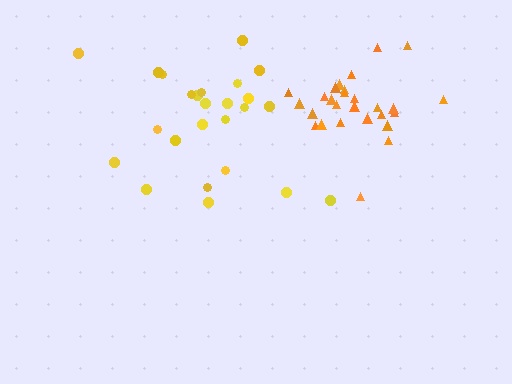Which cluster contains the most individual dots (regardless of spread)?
Orange (27).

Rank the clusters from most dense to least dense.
orange, yellow.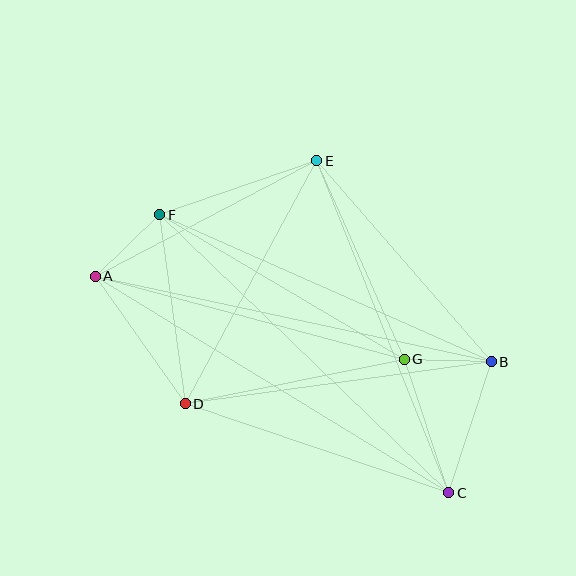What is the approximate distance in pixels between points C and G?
The distance between C and G is approximately 141 pixels.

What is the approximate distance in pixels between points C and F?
The distance between C and F is approximately 401 pixels.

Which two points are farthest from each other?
Points A and C are farthest from each other.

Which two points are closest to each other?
Points B and G are closest to each other.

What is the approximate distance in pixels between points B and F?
The distance between B and F is approximately 363 pixels.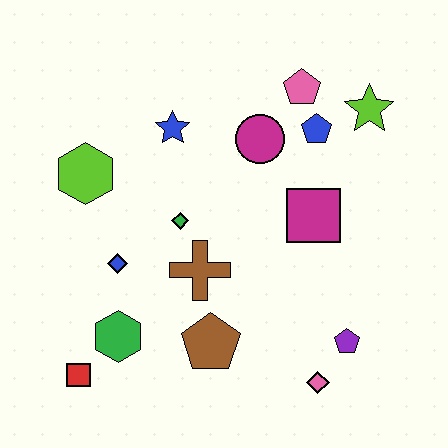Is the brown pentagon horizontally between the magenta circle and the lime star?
No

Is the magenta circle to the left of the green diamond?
No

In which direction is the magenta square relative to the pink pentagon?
The magenta square is below the pink pentagon.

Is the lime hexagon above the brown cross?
Yes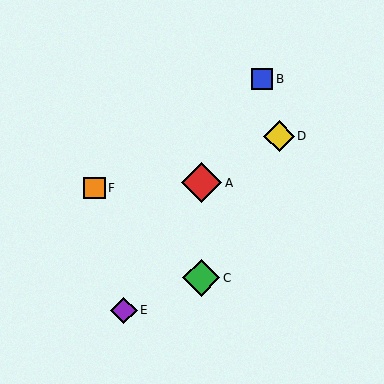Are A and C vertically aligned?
Yes, both are at x≈201.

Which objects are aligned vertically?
Objects A, C are aligned vertically.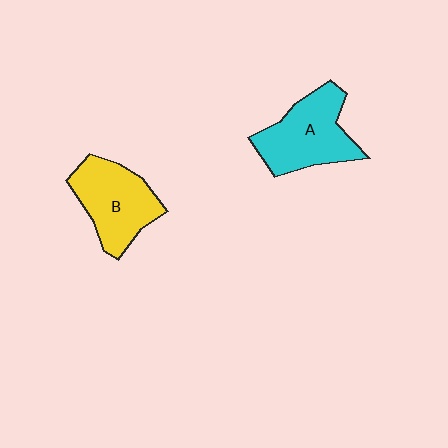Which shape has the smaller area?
Shape B (yellow).